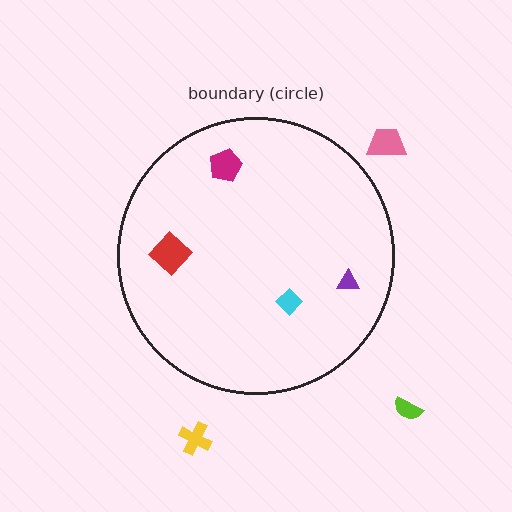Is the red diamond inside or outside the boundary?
Inside.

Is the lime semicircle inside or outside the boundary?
Outside.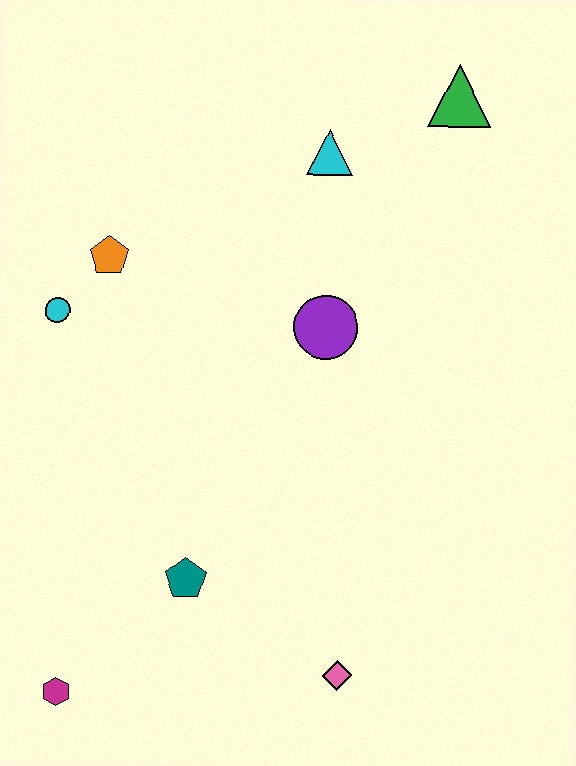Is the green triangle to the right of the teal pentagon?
Yes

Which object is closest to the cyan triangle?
The green triangle is closest to the cyan triangle.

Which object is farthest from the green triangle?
The magenta hexagon is farthest from the green triangle.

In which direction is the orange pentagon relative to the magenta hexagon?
The orange pentagon is above the magenta hexagon.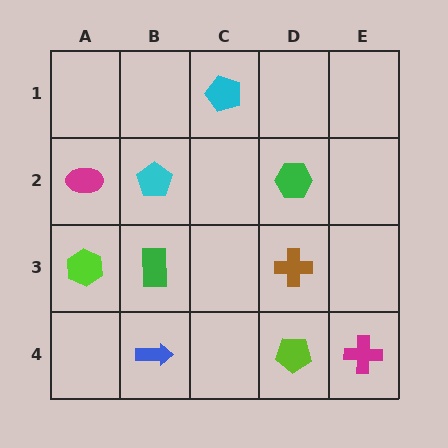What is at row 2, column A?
A magenta ellipse.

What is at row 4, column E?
A magenta cross.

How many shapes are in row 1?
1 shape.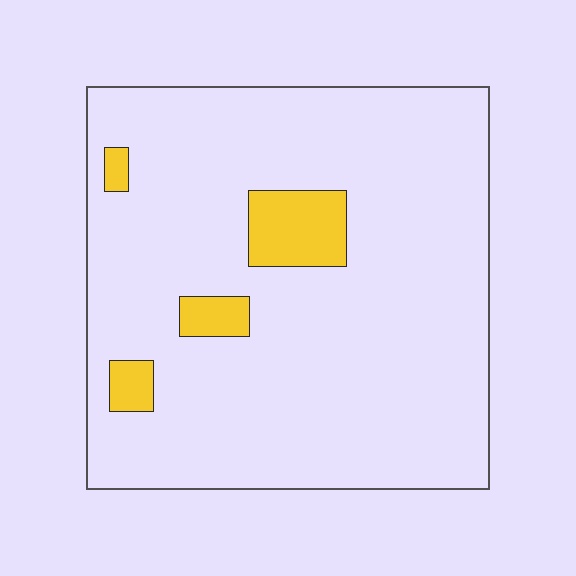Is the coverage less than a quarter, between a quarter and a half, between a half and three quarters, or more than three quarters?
Less than a quarter.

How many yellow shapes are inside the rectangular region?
4.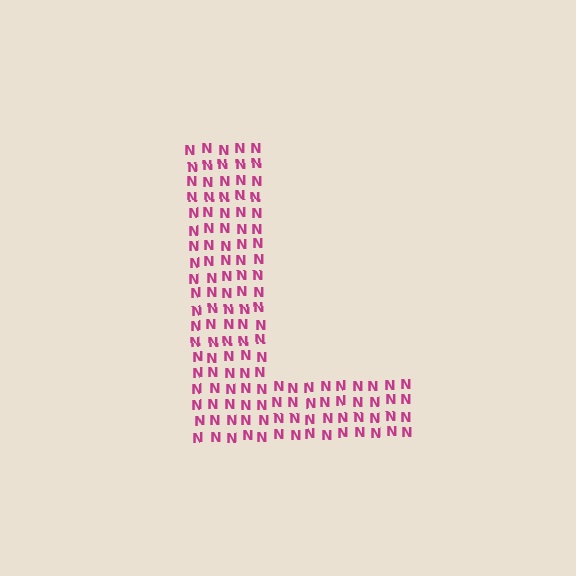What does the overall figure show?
The overall figure shows the letter L.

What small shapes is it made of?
It is made of small letter N's.